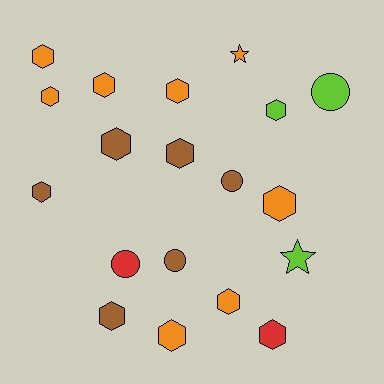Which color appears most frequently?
Orange, with 8 objects.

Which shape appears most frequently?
Hexagon, with 13 objects.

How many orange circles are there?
There are no orange circles.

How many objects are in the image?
There are 19 objects.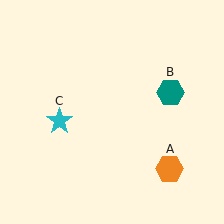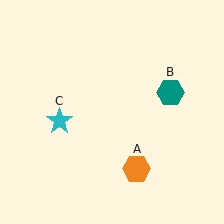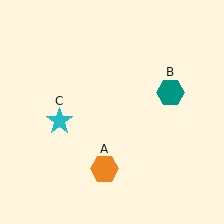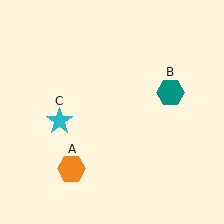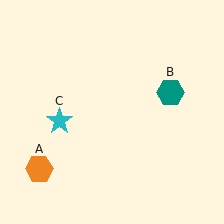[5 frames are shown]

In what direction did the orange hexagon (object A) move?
The orange hexagon (object A) moved left.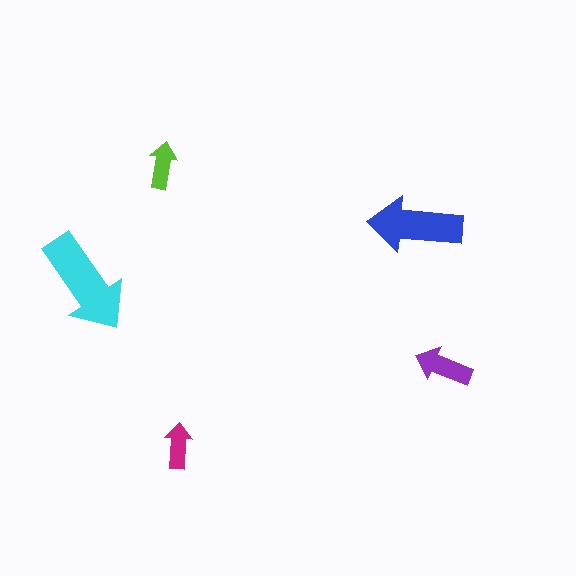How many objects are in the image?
There are 5 objects in the image.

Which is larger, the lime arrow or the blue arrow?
The blue one.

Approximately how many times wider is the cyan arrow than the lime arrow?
About 2 times wider.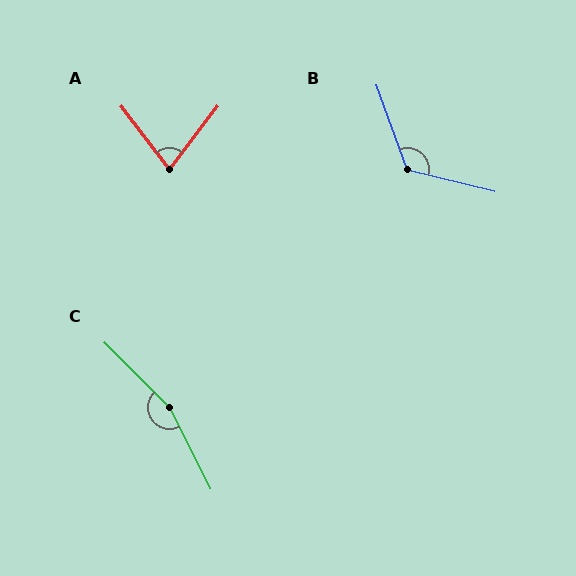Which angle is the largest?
C, at approximately 162 degrees.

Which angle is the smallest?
A, at approximately 75 degrees.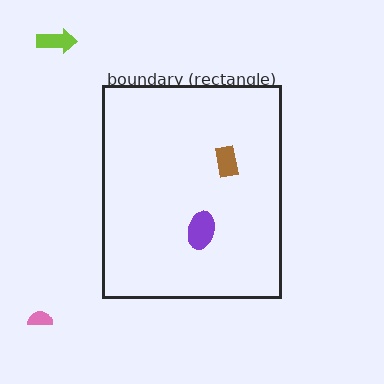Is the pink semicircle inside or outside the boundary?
Outside.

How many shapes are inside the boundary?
2 inside, 2 outside.